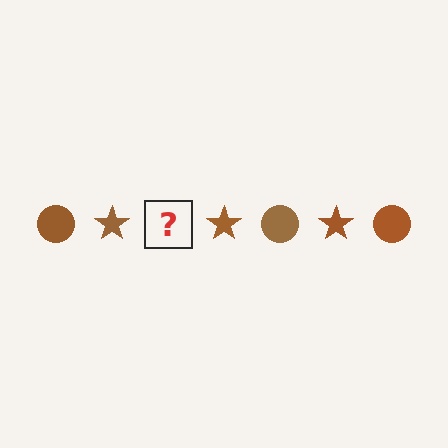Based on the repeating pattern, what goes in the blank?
The blank should be a brown circle.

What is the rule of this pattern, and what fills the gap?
The rule is that the pattern cycles through circle, star shapes in brown. The gap should be filled with a brown circle.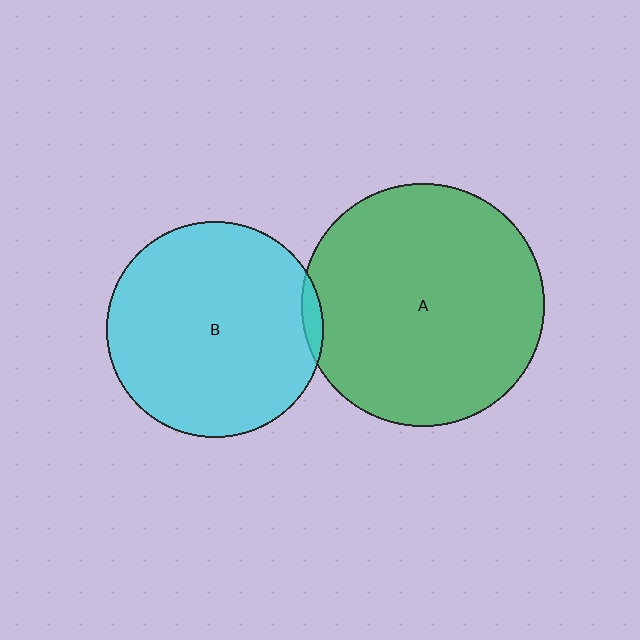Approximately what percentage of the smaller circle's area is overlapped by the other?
Approximately 5%.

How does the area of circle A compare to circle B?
Approximately 1.3 times.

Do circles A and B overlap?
Yes.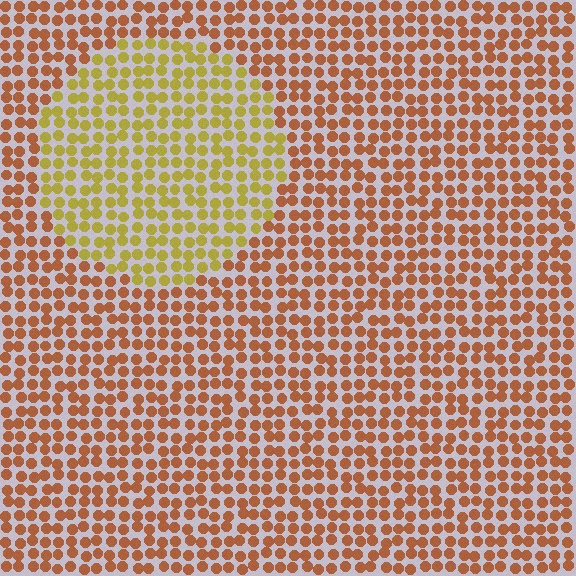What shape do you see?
I see a circle.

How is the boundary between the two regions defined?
The boundary is defined purely by a slight shift in hue (about 38 degrees). Spacing, size, and orientation are identical on both sides.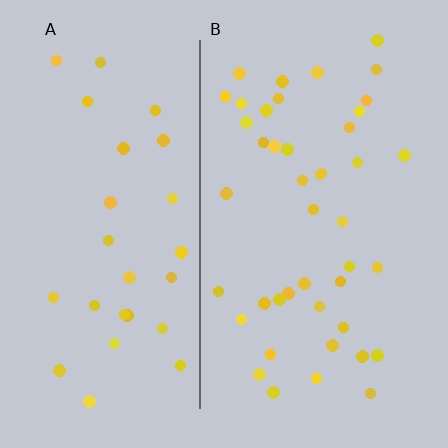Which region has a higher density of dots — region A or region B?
B (the right).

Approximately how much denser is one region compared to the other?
Approximately 1.6× — region B over region A.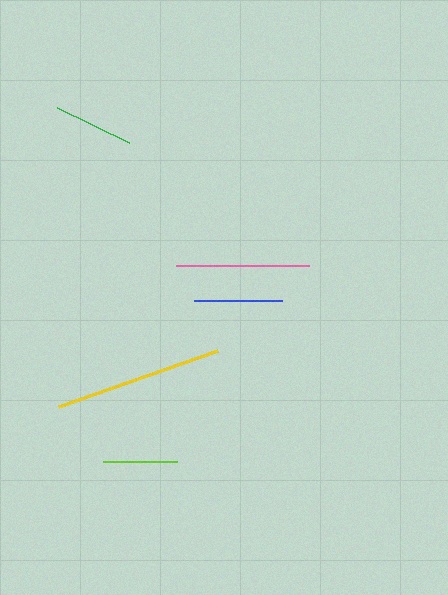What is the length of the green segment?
The green segment is approximately 80 pixels long.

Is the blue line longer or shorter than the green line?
The blue line is longer than the green line.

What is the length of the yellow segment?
The yellow segment is approximately 169 pixels long.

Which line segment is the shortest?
The lime line is the shortest at approximately 73 pixels.